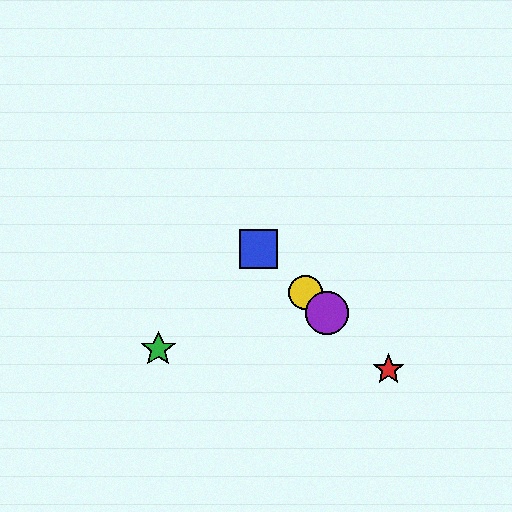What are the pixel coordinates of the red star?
The red star is at (388, 370).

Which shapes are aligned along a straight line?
The red star, the blue square, the yellow circle, the purple circle are aligned along a straight line.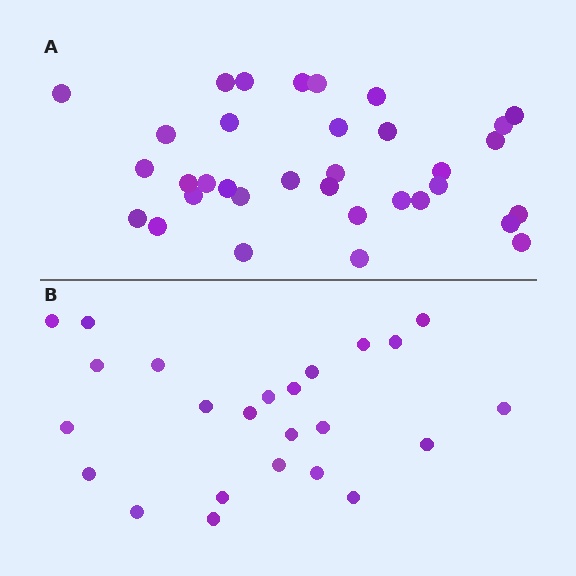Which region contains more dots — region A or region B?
Region A (the top region) has more dots.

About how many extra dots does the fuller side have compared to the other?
Region A has roughly 10 or so more dots than region B.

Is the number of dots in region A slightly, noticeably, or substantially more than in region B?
Region A has noticeably more, but not dramatically so. The ratio is roughly 1.4 to 1.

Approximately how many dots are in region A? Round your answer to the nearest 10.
About 30 dots. (The exact count is 34, which rounds to 30.)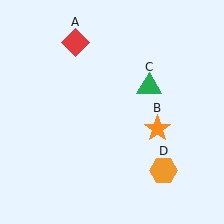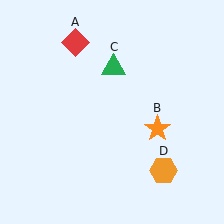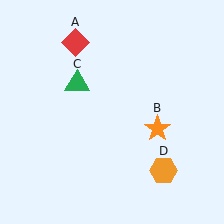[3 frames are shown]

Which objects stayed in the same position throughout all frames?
Red diamond (object A) and orange star (object B) and orange hexagon (object D) remained stationary.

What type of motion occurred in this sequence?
The green triangle (object C) rotated counterclockwise around the center of the scene.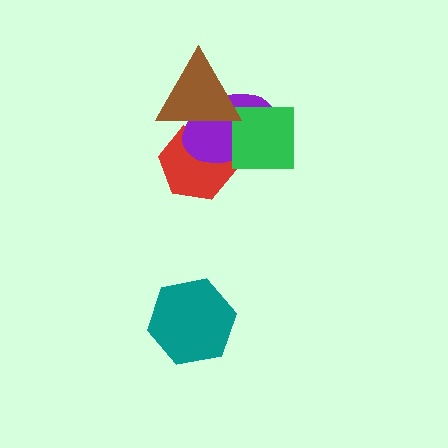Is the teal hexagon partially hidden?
No, no other shape covers it.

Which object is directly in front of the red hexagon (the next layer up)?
The purple ellipse is directly in front of the red hexagon.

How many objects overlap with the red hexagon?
2 objects overlap with the red hexagon.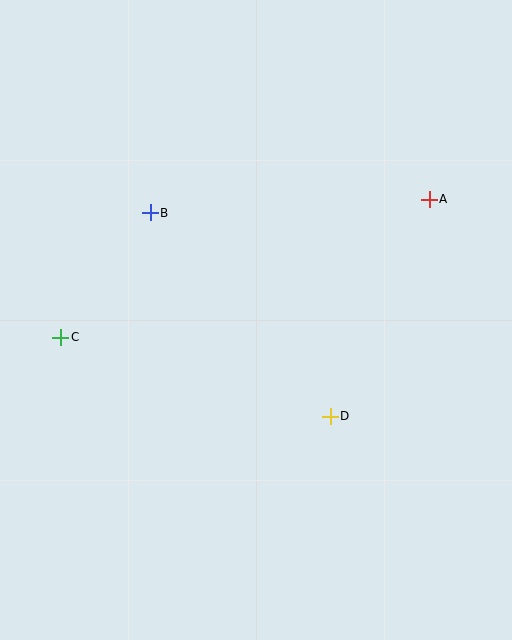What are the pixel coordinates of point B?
Point B is at (150, 213).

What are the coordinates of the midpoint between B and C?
The midpoint between B and C is at (106, 275).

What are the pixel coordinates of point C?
Point C is at (61, 337).